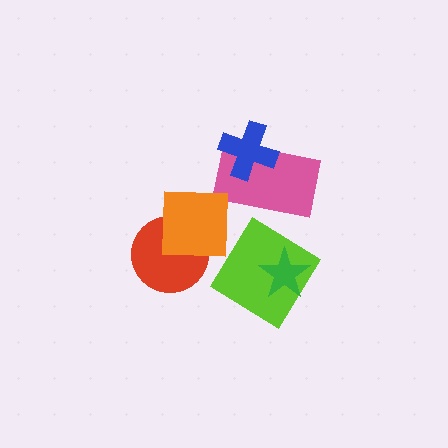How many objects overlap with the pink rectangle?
2 objects overlap with the pink rectangle.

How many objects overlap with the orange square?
2 objects overlap with the orange square.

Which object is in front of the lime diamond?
The green star is in front of the lime diamond.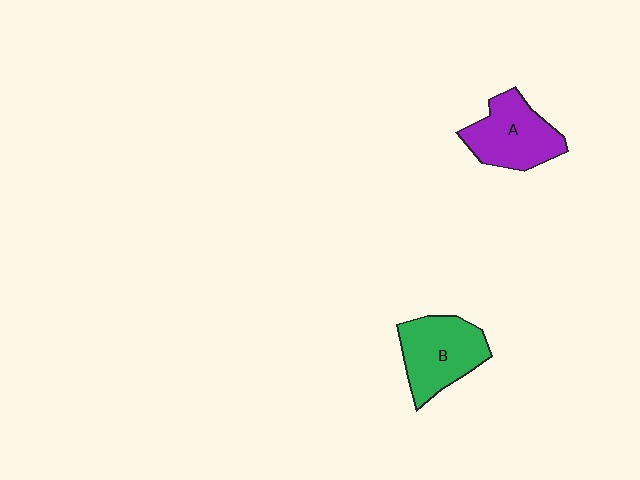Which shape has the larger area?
Shape B (green).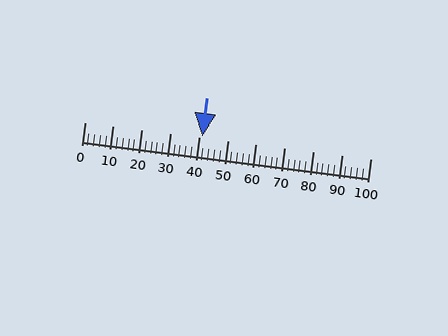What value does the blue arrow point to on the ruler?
The blue arrow points to approximately 41.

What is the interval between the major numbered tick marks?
The major tick marks are spaced 10 units apart.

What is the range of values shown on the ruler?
The ruler shows values from 0 to 100.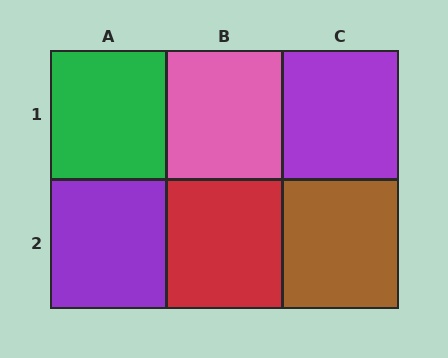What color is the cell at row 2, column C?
Brown.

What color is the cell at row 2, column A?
Purple.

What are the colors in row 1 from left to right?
Green, pink, purple.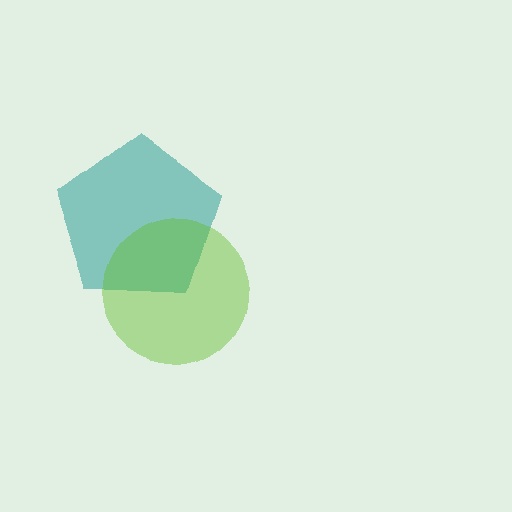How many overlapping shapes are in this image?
There are 2 overlapping shapes in the image.